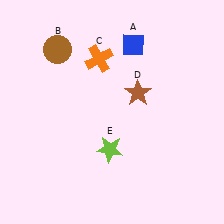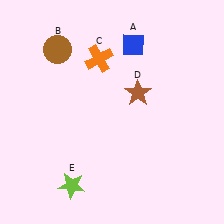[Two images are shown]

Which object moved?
The lime star (E) moved left.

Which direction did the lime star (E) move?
The lime star (E) moved left.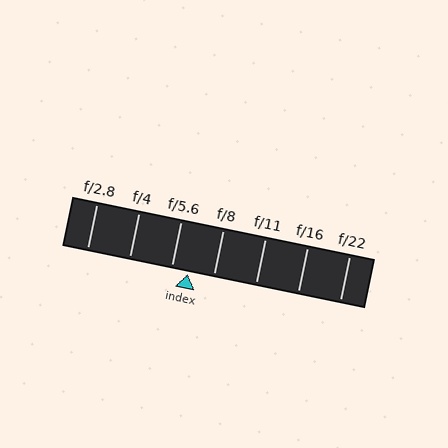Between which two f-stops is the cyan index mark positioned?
The index mark is between f/5.6 and f/8.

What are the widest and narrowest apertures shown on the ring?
The widest aperture shown is f/2.8 and the narrowest is f/22.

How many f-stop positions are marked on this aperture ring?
There are 7 f-stop positions marked.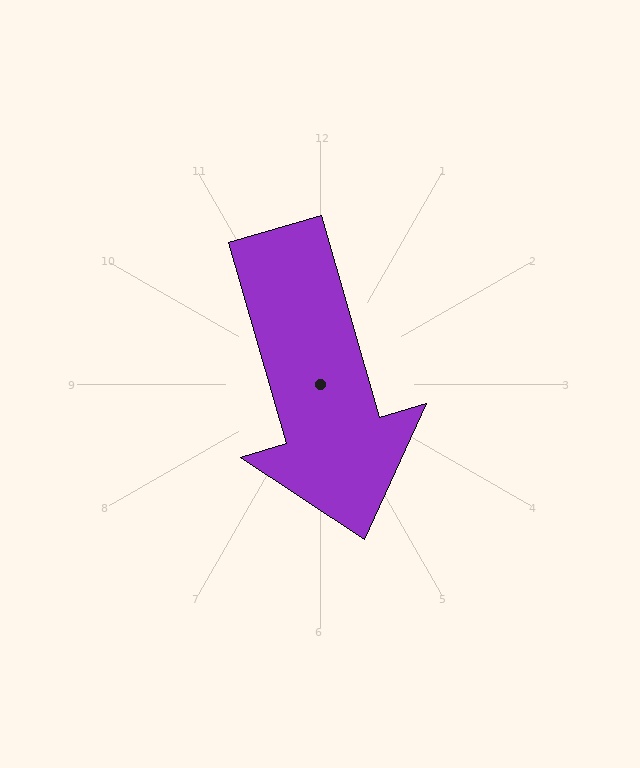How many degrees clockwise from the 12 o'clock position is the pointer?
Approximately 164 degrees.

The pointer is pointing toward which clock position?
Roughly 5 o'clock.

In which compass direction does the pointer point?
South.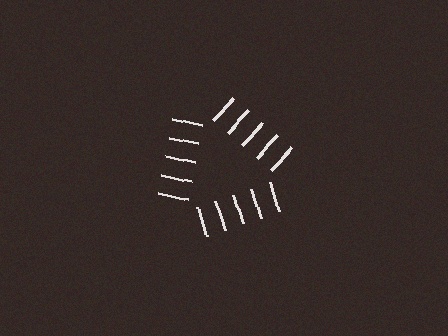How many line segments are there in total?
15 — 5 along each of the 3 edges.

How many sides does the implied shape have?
3 sides — the line-ends trace a triangle.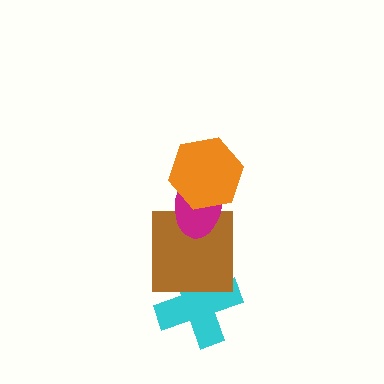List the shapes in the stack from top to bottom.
From top to bottom: the orange hexagon, the magenta ellipse, the brown square, the cyan cross.